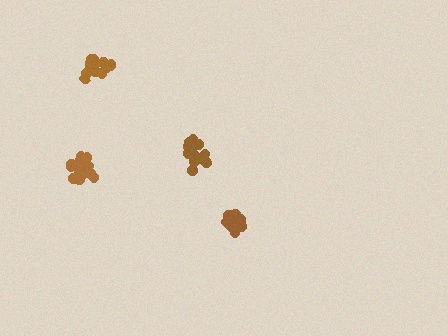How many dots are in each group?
Group 1: 15 dots, Group 2: 18 dots, Group 3: 16 dots, Group 4: 16 dots (65 total).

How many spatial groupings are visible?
There are 4 spatial groupings.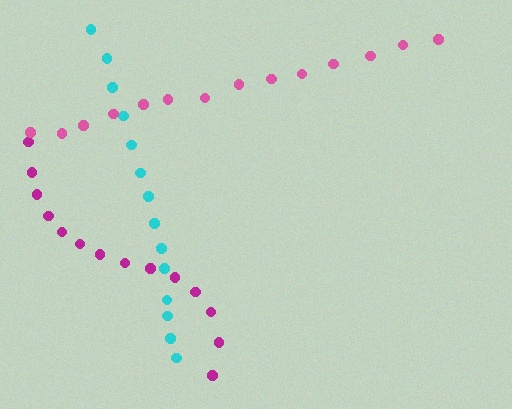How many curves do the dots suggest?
There are 3 distinct paths.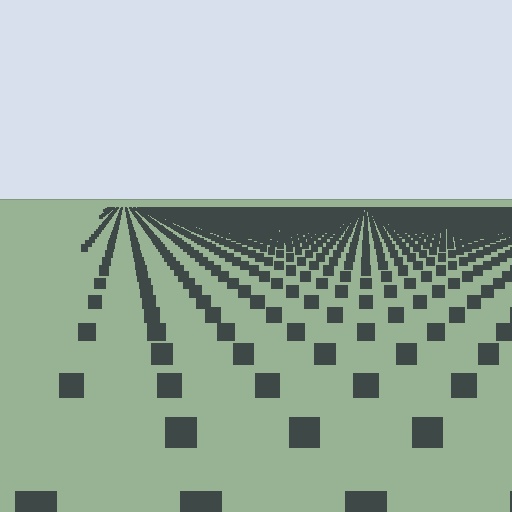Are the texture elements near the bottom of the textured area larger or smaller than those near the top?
Larger. Near the bottom, elements are closer to the viewer and appear at a bigger on-screen size.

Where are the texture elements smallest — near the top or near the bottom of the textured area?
Near the top.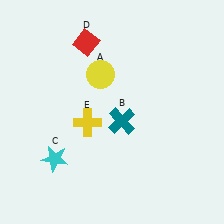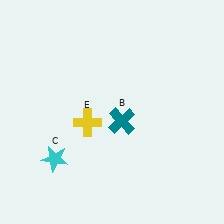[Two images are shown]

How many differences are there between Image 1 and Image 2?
There are 2 differences between the two images.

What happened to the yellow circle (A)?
The yellow circle (A) was removed in Image 2. It was in the top-left area of Image 1.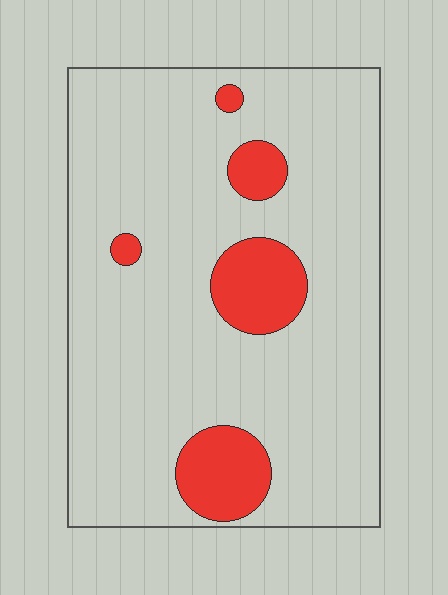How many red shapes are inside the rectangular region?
5.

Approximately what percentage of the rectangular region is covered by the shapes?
Approximately 15%.